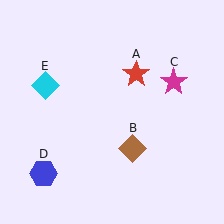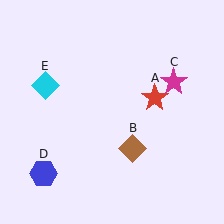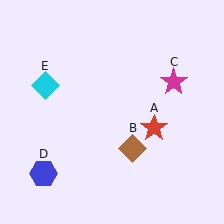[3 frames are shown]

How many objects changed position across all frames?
1 object changed position: red star (object A).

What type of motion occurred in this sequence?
The red star (object A) rotated clockwise around the center of the scene.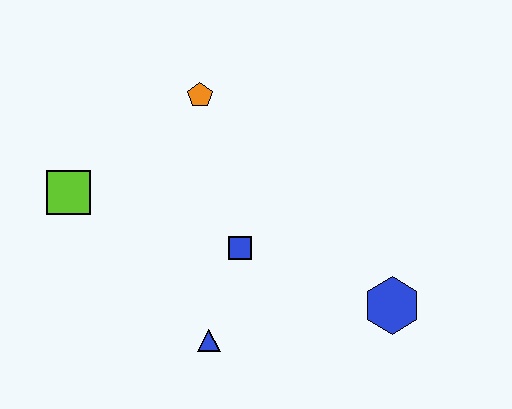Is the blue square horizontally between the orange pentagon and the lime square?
No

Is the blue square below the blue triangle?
No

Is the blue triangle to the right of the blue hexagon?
No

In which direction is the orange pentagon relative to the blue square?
The orange pentagon is above the blue square.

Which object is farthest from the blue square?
The lime square is farthest from the blue square.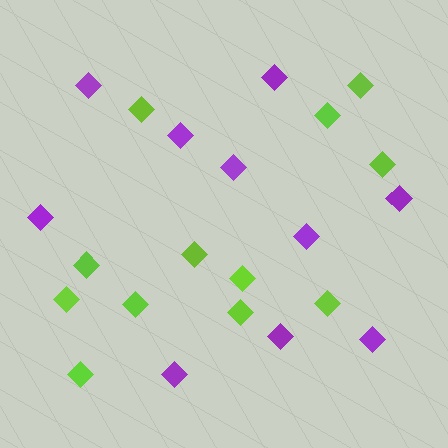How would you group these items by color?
There are 2 groups: one group of lime diamonds (12) and one group of purple diamonds (10).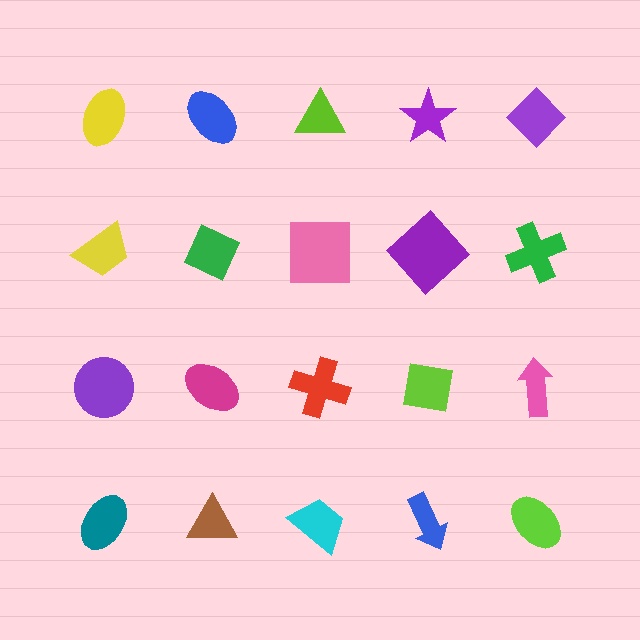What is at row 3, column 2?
A magenta ellipse.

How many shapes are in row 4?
5 shapes.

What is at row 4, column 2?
A brown triangle.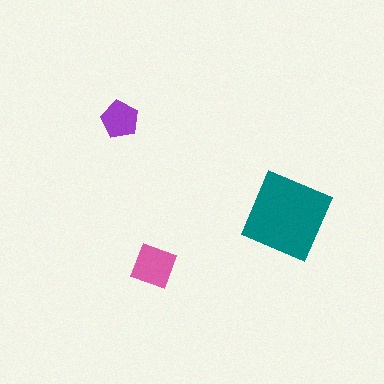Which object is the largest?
The teal square.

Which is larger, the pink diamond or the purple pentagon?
The pink diamond.